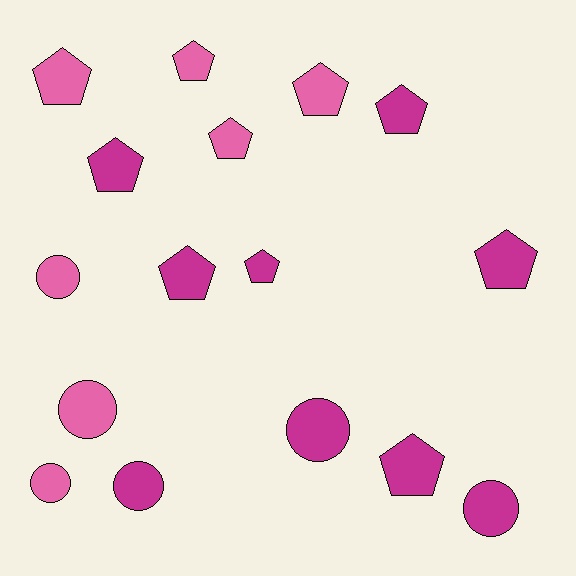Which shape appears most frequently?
Pentagon, with 10 objects.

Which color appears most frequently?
Magenta, with 9 objects.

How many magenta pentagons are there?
There are 6 magenta pentagons.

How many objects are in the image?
There are 16 objects.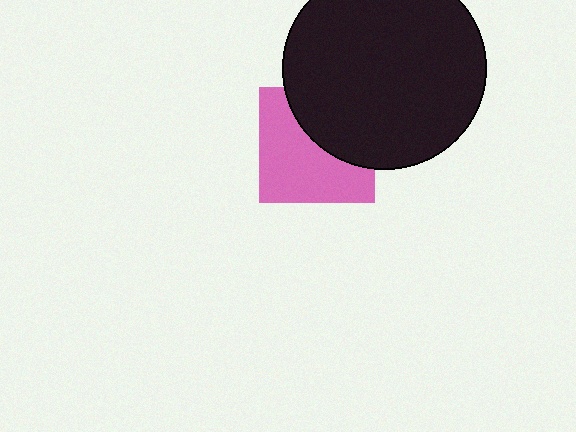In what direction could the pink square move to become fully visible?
The pink square could move toward the lower-left. That would shift it out from behind the black circle entirely.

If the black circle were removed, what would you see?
You would see the complete pink square.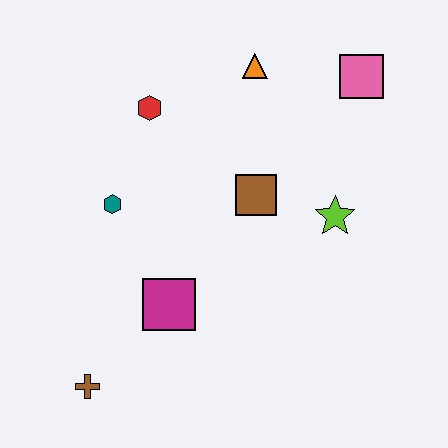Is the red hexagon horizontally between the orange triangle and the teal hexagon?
Yes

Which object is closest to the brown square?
The lime star is closest to the brown square.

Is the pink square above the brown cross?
Yes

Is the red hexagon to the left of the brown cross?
No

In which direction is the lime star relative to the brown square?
The lime star is to the right of the brown square.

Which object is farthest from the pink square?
The brown cross is farthest from the pink square.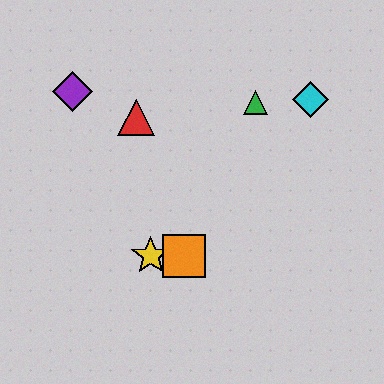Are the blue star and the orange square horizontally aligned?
Yes, both are at y≈256.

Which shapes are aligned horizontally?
The blue star, the yellow star, the orange square are aligned horizontally.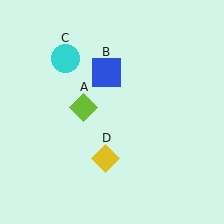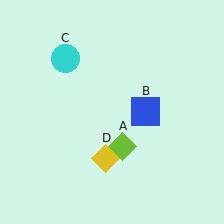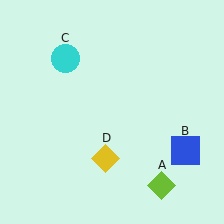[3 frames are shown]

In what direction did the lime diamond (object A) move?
The lime diamond (object A) moved down and to the right.